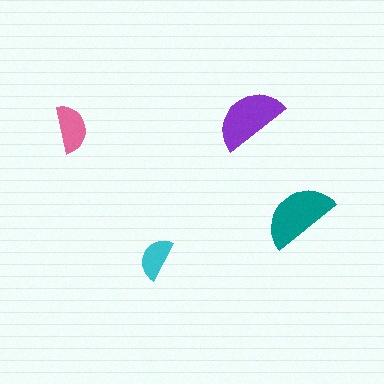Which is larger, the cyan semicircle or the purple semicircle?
The purple one.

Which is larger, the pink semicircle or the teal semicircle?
The teal one.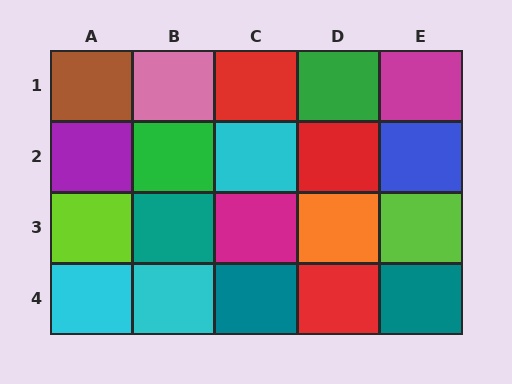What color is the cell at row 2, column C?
Cyan.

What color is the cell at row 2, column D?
Red.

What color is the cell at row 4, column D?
Red.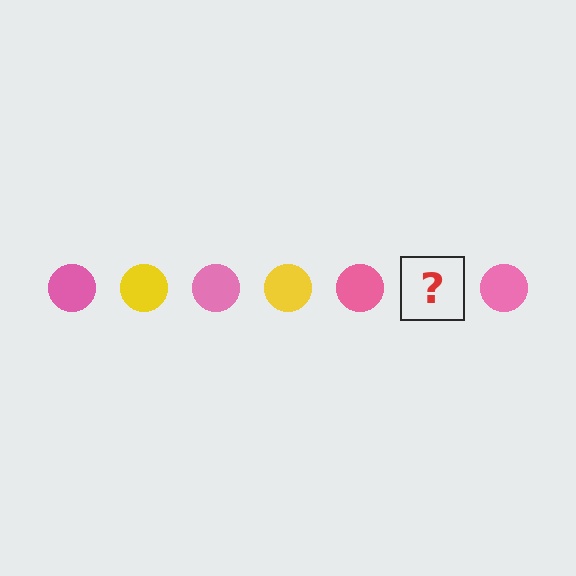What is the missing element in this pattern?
The missing element is a yellow circle.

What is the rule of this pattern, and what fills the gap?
The rule is that the pattern cycles through pink, yellow circles. The gap should be filled with a yellow circle.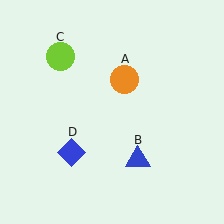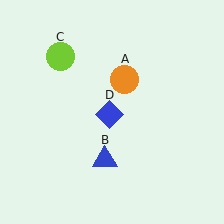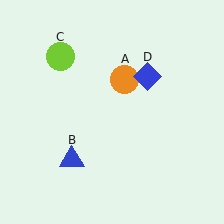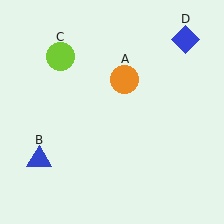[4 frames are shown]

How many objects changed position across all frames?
2 objects changed position: blue triangle (object B), blue diamond (object D).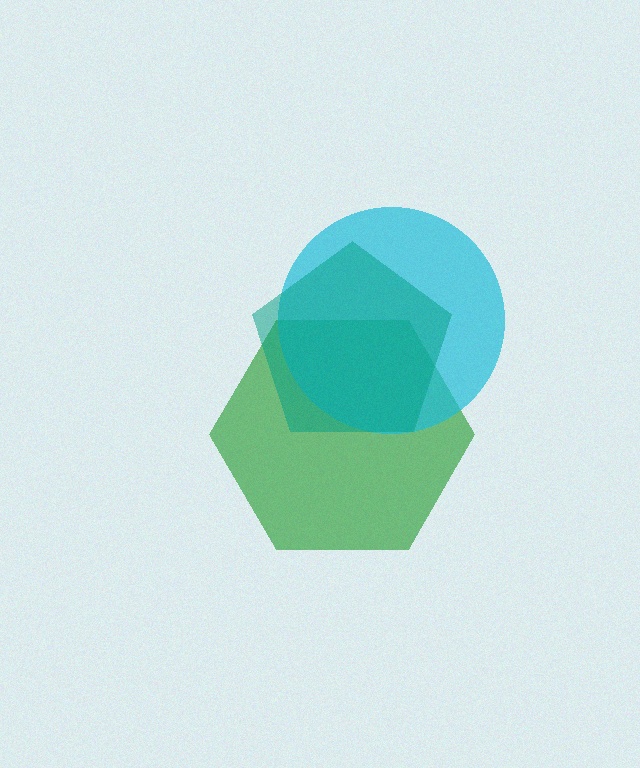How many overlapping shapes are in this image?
There are 3 overlapping shapes in the image.